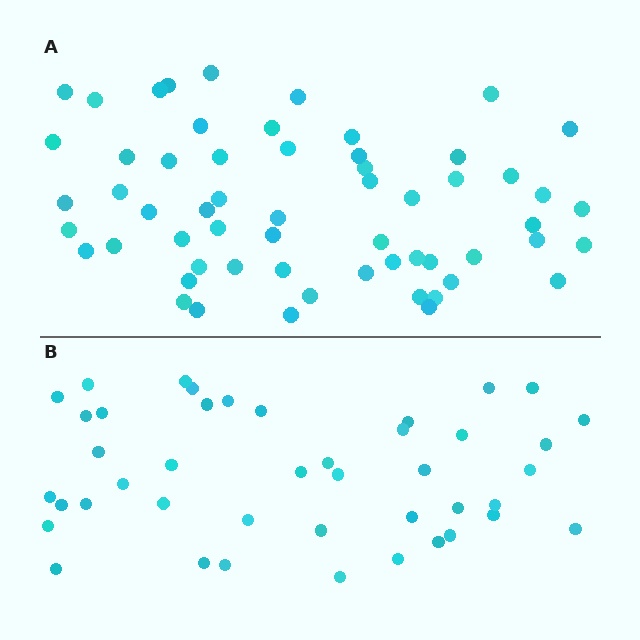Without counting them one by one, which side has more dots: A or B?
Region A (the top region) has more dots.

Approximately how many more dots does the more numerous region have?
Region A has approximately 15 more dots than region B.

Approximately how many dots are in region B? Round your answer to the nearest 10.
About 40 dots. (The exact count is 43, which rounds to 40.)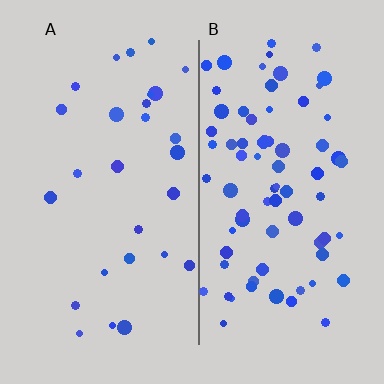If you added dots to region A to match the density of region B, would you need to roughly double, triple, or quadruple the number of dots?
Approximately triple.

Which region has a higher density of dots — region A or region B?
B (the right).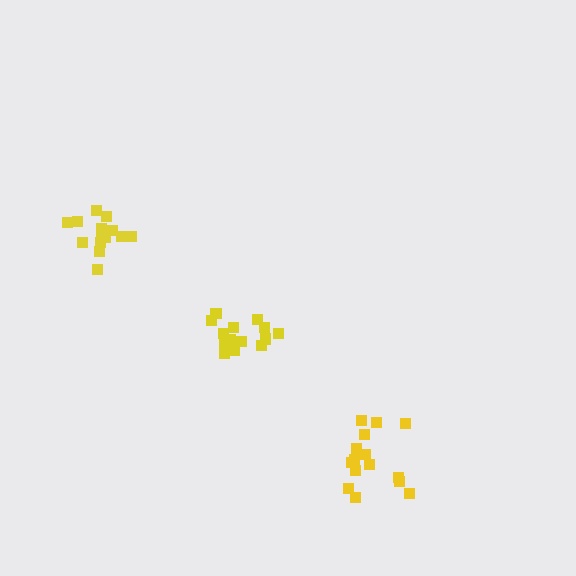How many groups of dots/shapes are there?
There are 3 groups.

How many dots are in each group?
Group 1: 14 dots, Group 2: 15 dots, Group 3: 16 dots (45 total).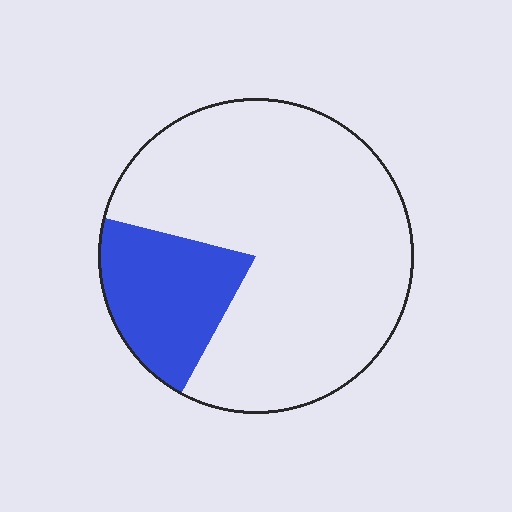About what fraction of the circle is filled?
About one fifth (1/5).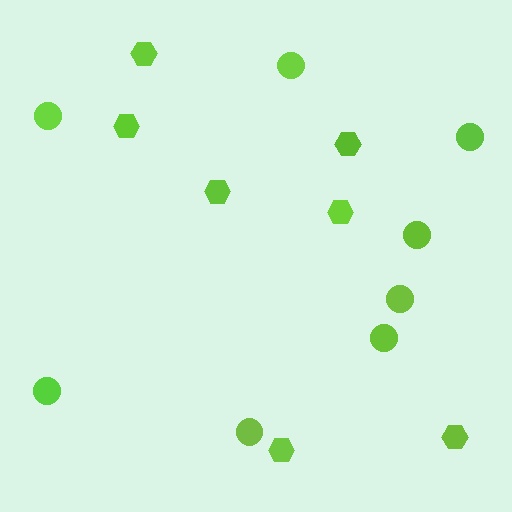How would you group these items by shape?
There are 2 groups: one group of circles (8) and one group of hexagons (7).